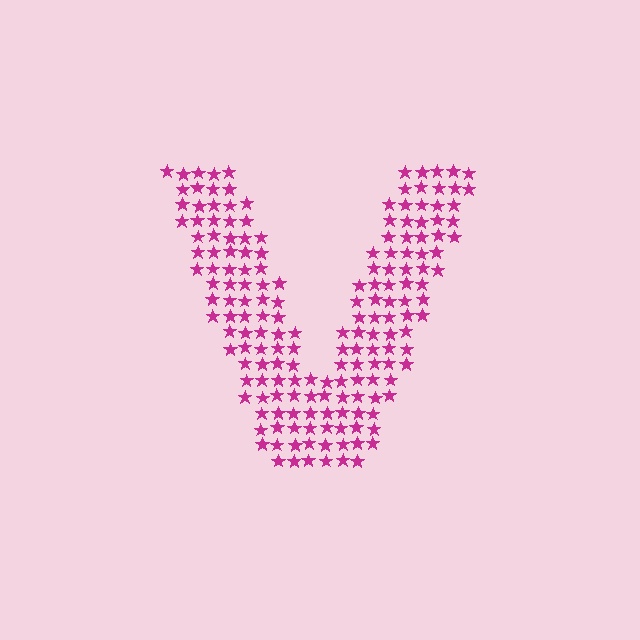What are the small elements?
The small elements are stars.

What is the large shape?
The large shape is the letter V.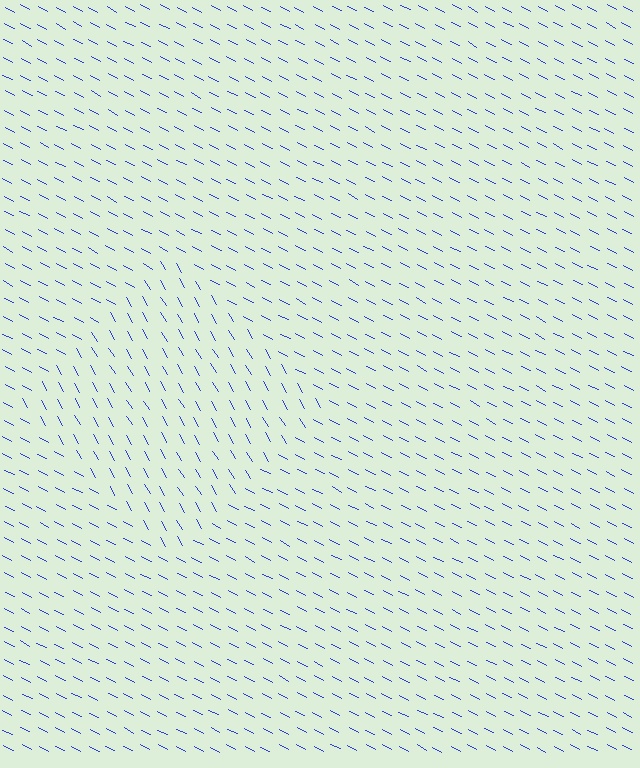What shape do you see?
I see a diamond.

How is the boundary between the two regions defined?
The boundary is defined purely by a change in line orientation (approximately 32 degrees difference). All lines are the same color and thickness.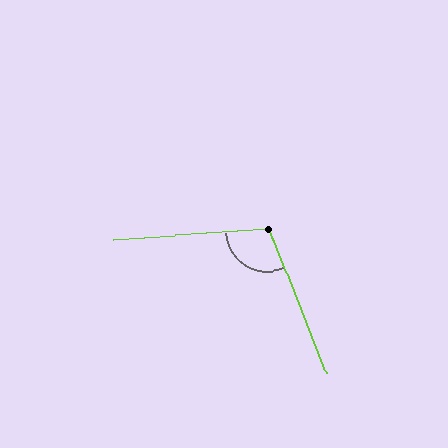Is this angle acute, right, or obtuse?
It is obtuse.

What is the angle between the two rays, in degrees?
Approximately 108 degrees.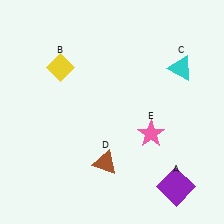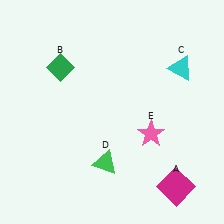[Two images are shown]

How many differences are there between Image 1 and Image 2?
There are 3 differences between the two images.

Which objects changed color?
A changed from purple to magenta. B changed from yellow to green. D changed from brown to green.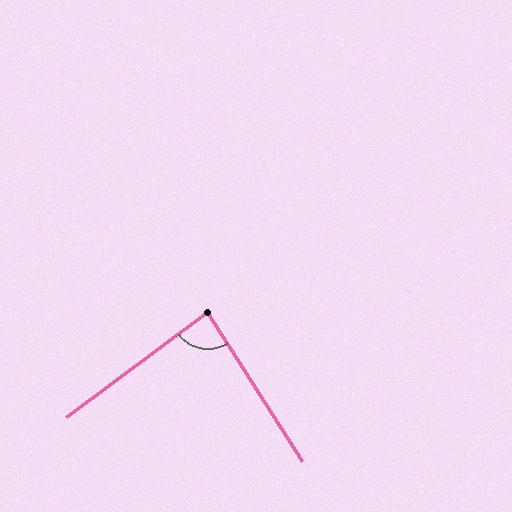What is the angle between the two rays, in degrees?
Approximately 85 degrees.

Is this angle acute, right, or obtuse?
It is approximately a right angle.